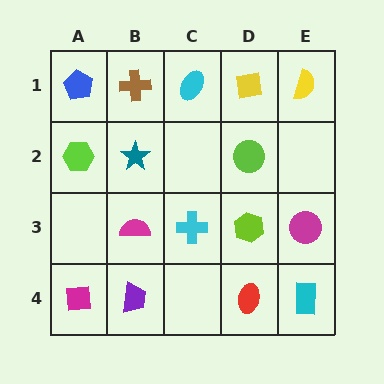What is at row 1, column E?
A yellow semicircle.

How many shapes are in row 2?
3 shapes.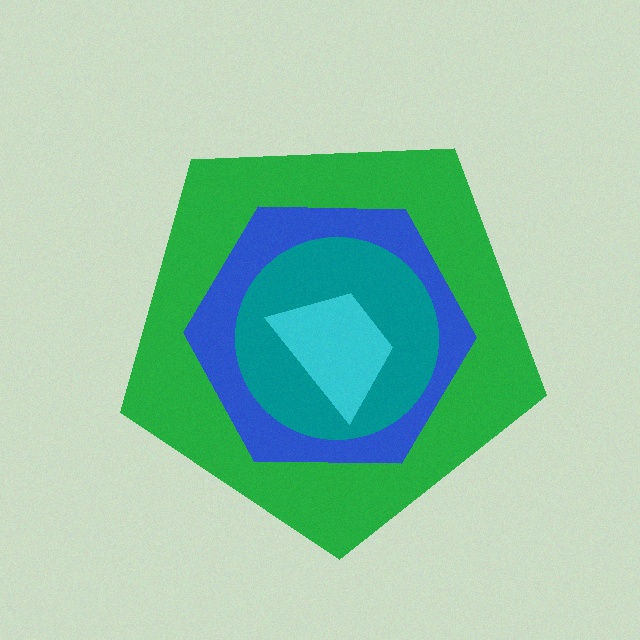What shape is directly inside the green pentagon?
The blue hexagon.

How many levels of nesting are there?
4.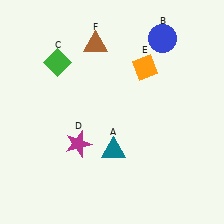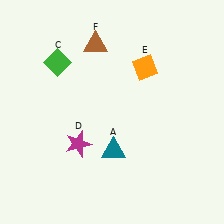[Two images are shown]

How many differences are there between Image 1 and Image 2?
There is 1 difference between the two images.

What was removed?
The blue circle (B) was removed in Image 2.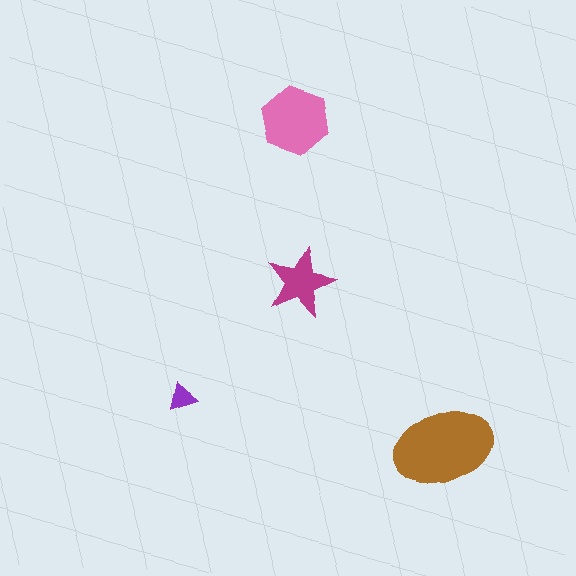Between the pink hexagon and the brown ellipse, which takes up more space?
The brown ellipse.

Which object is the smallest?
The purple triangle.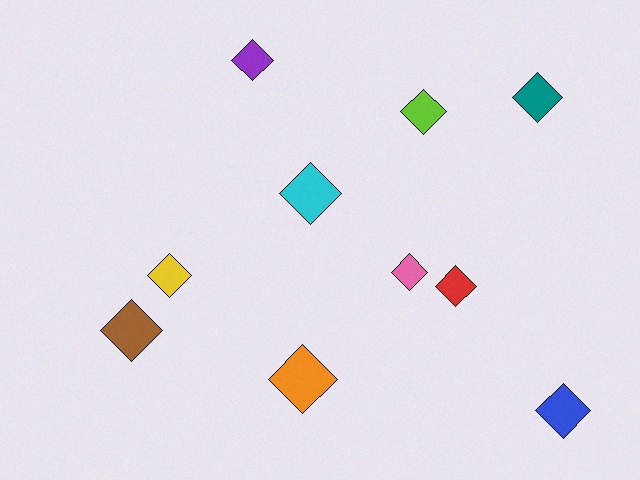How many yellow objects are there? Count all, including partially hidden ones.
There is 1 yellow object.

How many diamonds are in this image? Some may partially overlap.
There are 10 diamonds.